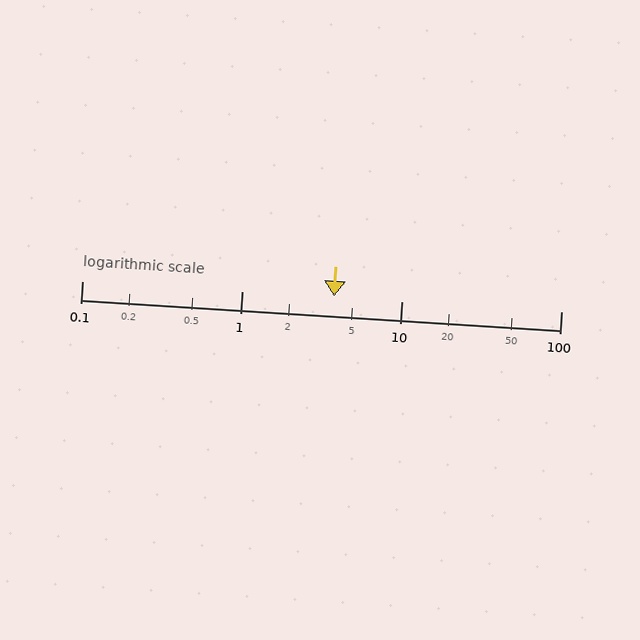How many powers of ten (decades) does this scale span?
The scale spans 3 decades, from 0.1 to 100.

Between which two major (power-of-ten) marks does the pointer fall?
The pointer is between 1 and 10.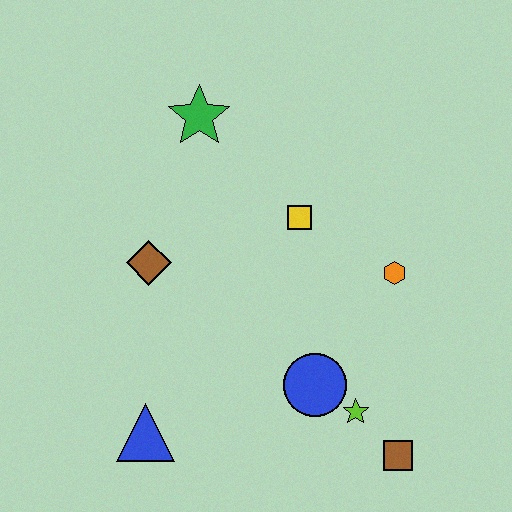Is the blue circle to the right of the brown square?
No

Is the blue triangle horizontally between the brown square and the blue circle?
No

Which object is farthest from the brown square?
The green star is farthest from the brown square.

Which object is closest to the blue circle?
The lime star is closest to the blue circle.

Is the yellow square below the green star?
Yes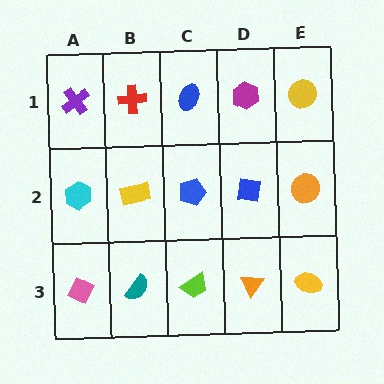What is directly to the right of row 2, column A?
A yellow rectangle.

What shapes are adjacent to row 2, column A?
A purple cross (row 1, column A), a pink diamond (row 3, column A), a yellow rectangle (row 2, column B).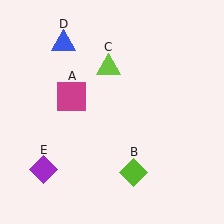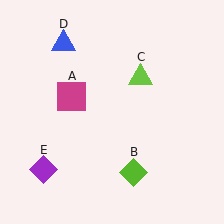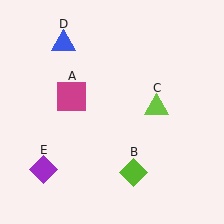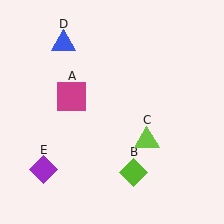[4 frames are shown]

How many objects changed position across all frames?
1 object changed position: lime triangle (object C).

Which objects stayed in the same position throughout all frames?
Magenta square (object A) and lime diamond (object B) and blue triangle (object D) and purple diamond (object E) remained stationary.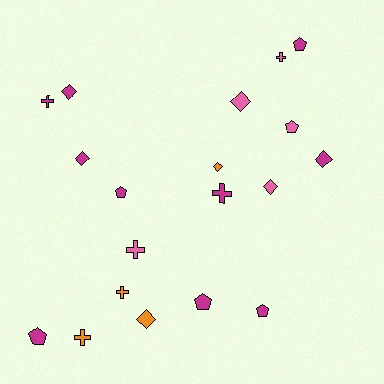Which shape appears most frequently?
Diamond, with 7 objects.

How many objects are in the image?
There are 19 objects.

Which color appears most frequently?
Magenta, with 10 objects.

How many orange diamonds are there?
There are 2 orange diamonds.